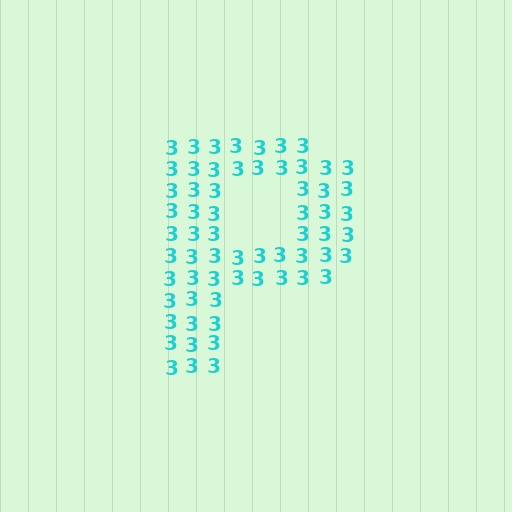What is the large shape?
The large shape is the letter P.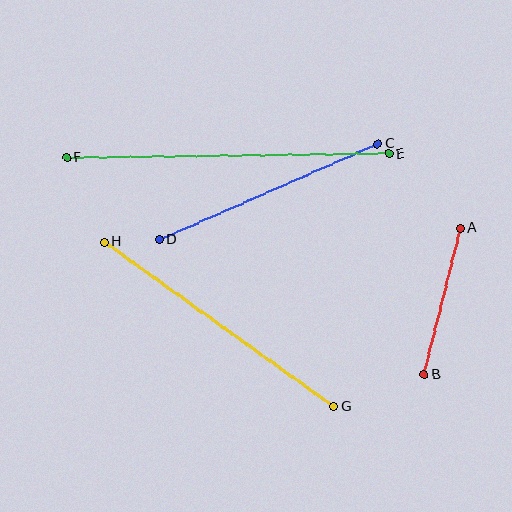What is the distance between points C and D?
The distance is approximately 239 pixels.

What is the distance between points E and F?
The distance is approximately 322 pixels.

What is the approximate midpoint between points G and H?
The midpoint is at approximately (219, 324) pixels.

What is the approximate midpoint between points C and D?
The midpoint is at approximately (269, 192) pixels.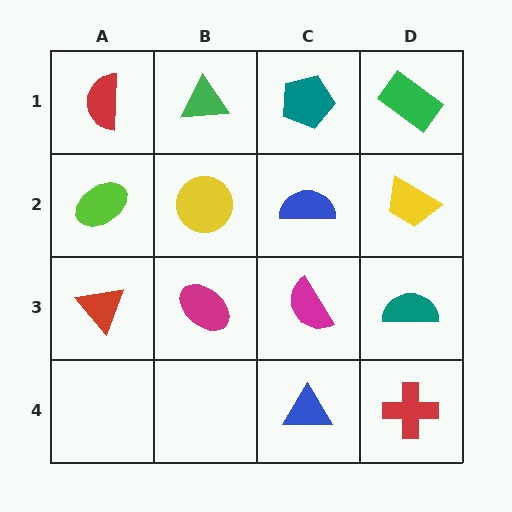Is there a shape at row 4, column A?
No, that cell is empty.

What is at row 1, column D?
A green rectangle.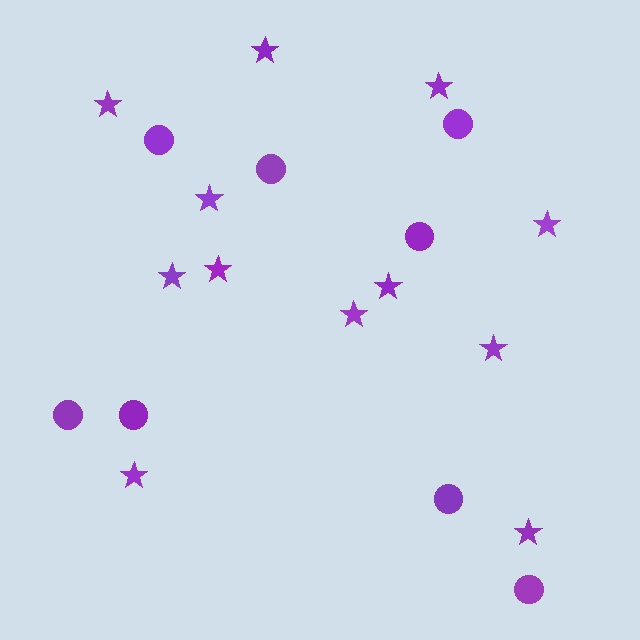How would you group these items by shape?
There are 2 groups: one group of stars (12) and one group of circles (8).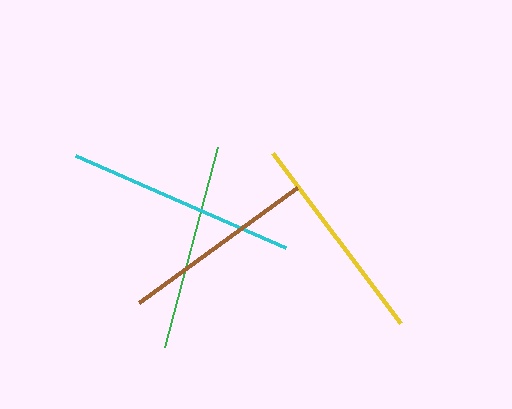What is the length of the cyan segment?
The cyan segment is approximately 230 pixels long.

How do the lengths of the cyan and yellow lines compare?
The cyan and yellow lines are approximately the same length.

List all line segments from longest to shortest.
From longest to shortest: cyan, yellow, green, brown.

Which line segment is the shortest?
The brown line is the shortest at approximately 195 pixels.